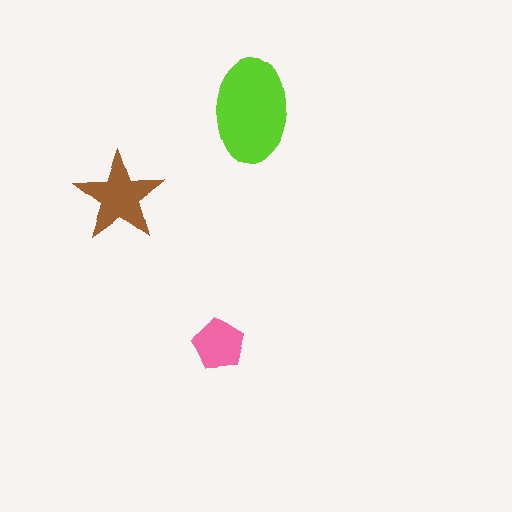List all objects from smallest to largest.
The pink pentagon, the brown star, the lime ellipse.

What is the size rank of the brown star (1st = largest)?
2nd.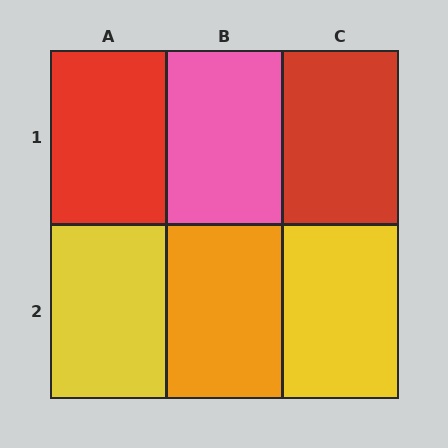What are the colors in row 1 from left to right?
Red, pink, red.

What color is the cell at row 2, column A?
Yellow.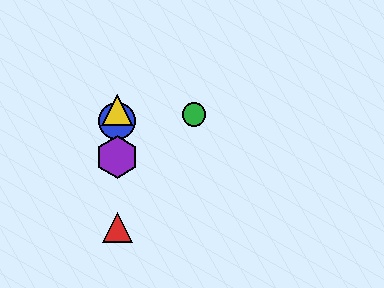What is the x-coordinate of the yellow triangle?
The yellow triangle is at x≈117.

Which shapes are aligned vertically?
The red triangle, the blue circle, the yellow triangle, the purple hexagon are aligned vertically.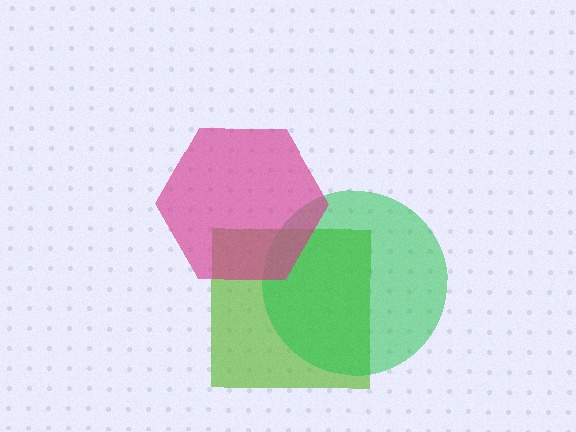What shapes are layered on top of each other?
The layered shapes are: a lime square, a green circle, a magenta hexagon.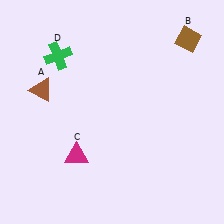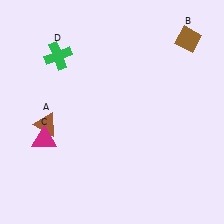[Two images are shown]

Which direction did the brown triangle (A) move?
The brown triangle (A) moved down.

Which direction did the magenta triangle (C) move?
The magenta triangle (C) moved left.